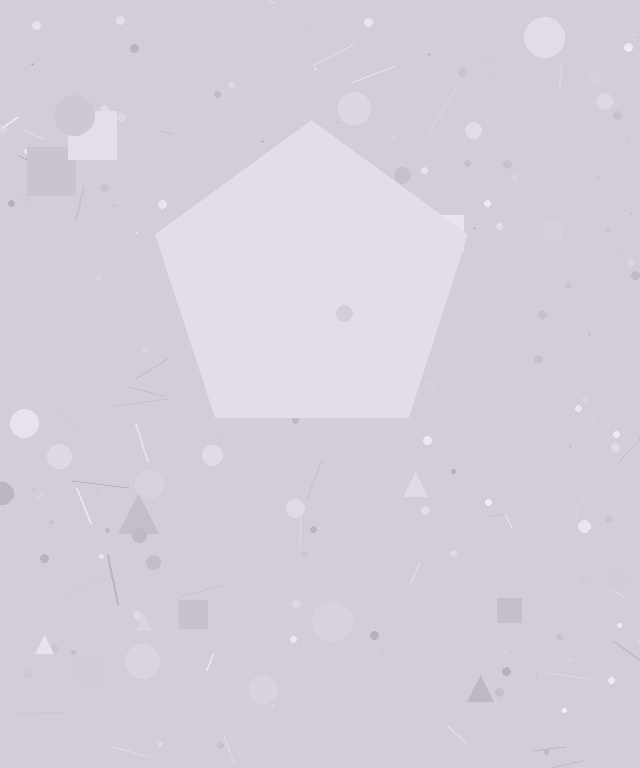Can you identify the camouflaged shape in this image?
The camouflaged shape is a pentagon.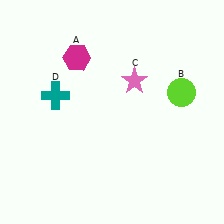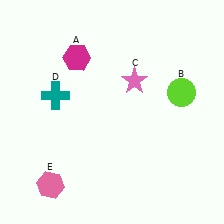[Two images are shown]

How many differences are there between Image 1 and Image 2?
There is 1 difference between the two images.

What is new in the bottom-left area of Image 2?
A pink hexagon (E) was added in the bottom-left area of Image 2.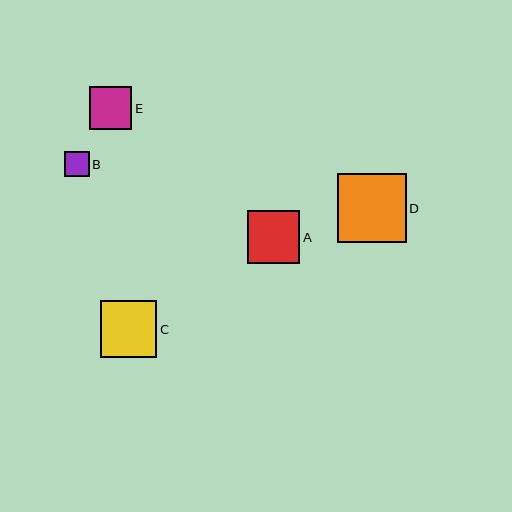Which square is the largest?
Square D is the largest with a size of approximately 69 pixels.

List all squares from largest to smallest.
From largest to smallest: D, C, A, E, B.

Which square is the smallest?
Square B is the smallest with a size of approximately 25 pixels.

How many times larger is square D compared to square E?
Square D is approximately 1.6 times the size of square E.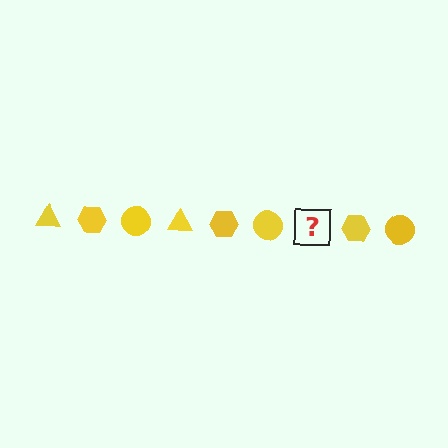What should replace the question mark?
The question mark should be replaced with a yellow triangle.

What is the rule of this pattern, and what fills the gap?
The rule is that the pattern cycles through triangle, hexagon, circle shapes in yellow. The gap should be filled with a yellow triangle.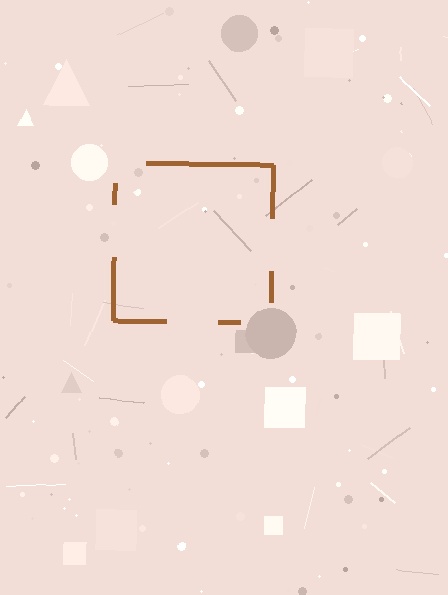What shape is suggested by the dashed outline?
The dashed outline suggests a square.